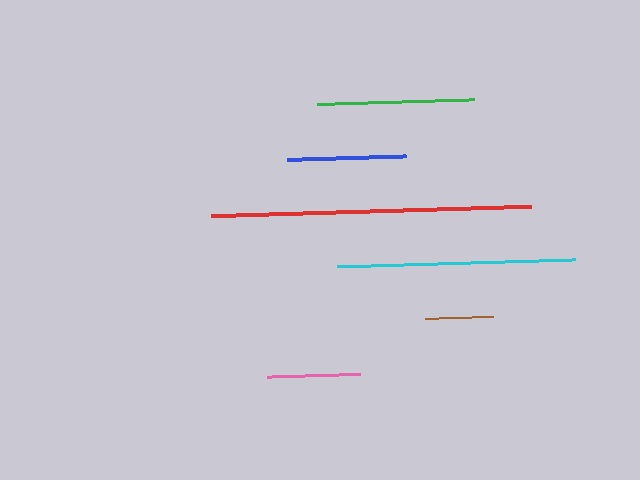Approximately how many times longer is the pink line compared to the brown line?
The pink line is approximately 1.4 times the length of the brown line.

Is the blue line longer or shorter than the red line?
The red line is longer than the blue line.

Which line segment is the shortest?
The brown line is the shortest at approximately 68 pixels.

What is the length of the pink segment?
The pink segment is approximately 94 pixels long.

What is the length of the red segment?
The red segment is approximately 320 pixels long.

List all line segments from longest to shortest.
From longest to shortest: red, cyan, green, blue, pink, brown.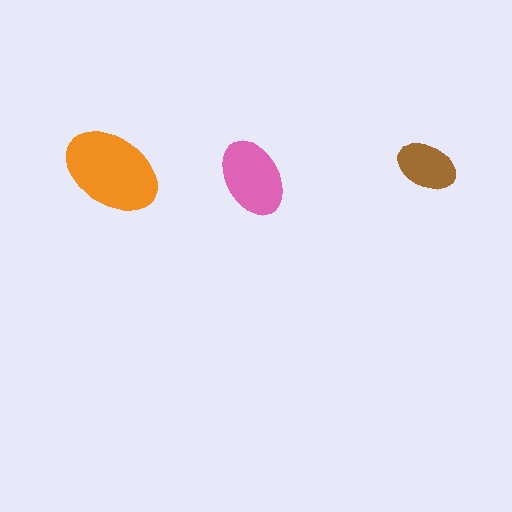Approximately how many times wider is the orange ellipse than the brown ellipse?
About 1.5 times wider.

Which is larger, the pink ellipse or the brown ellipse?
The pink one.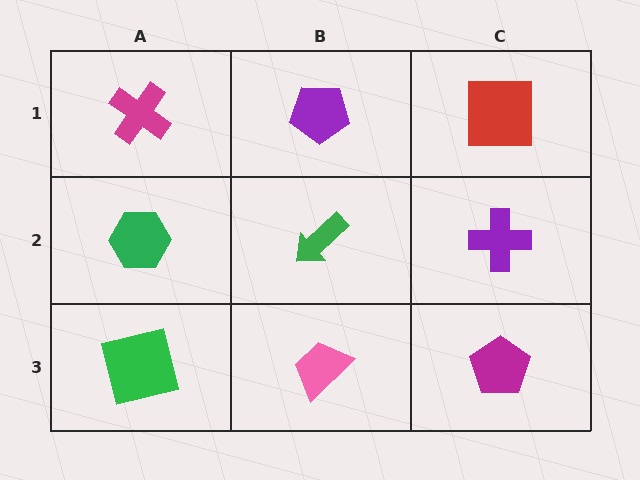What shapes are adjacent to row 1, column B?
A green arrow (row 2, column B), a magenta cross (row 1, column A), a red square (row 1, column C).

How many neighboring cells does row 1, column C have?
2.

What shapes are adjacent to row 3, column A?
A green hexagon (row 2, column A), a pink trapezoid (row 3, column B).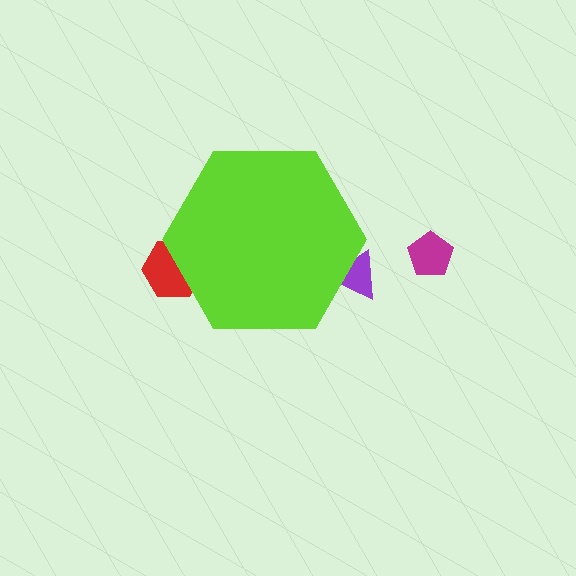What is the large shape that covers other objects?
A lime hexagon.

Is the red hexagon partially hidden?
Yes, the red hexagon is partially hidden behind the lime hexagon.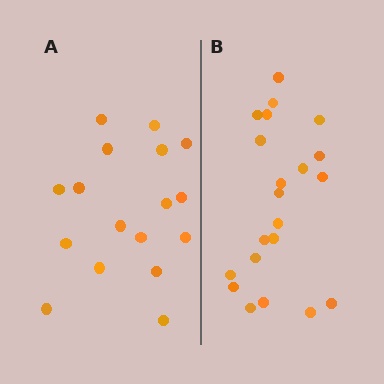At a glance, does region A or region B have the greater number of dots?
Region B (the right region) has more dots.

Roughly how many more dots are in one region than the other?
Region B has about 4 more dots than region A.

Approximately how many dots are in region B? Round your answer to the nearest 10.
About 20 dots. (The exact count is 21, which rounds to 20.)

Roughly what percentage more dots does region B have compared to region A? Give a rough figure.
About 25% more.